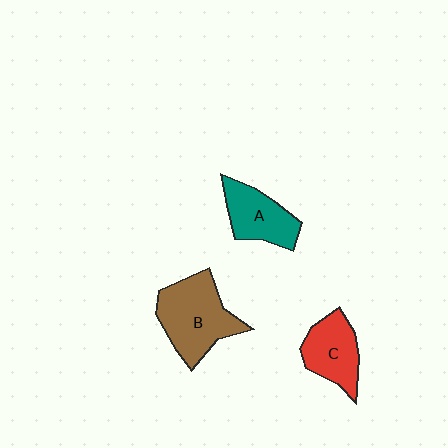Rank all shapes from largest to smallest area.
From largest to smallest: B (brown), A (teal), C (red).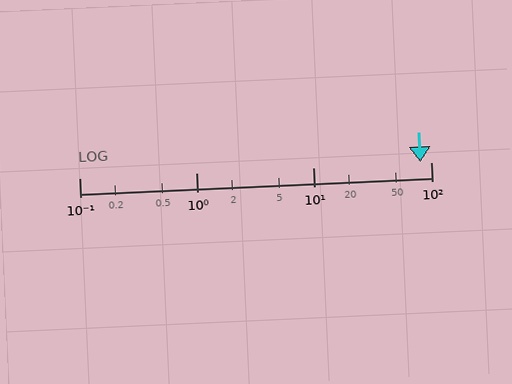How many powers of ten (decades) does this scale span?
The scale spans 3 decades, from 0.1 to 100.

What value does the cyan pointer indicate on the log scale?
The pointer indicates approximately 82.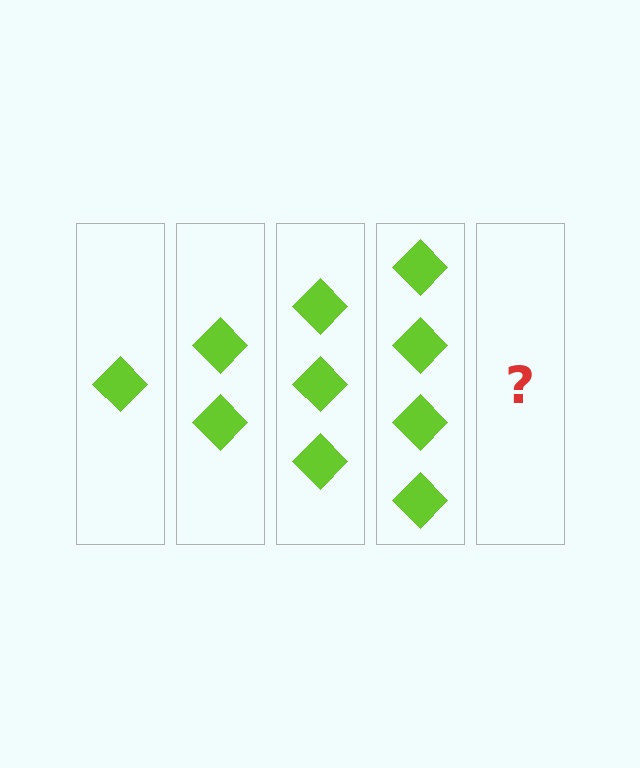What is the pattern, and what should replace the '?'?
The pattern is that each step adds one more diamond. The '?' should be 5 diamonds.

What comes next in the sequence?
The next element should be 5 diamonds.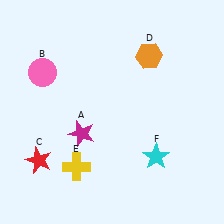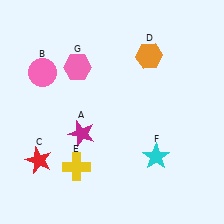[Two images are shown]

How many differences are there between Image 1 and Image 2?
There is 1 difference between the two images.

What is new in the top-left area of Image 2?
A pink hexagon (G) was added in the top-left area of Image 2.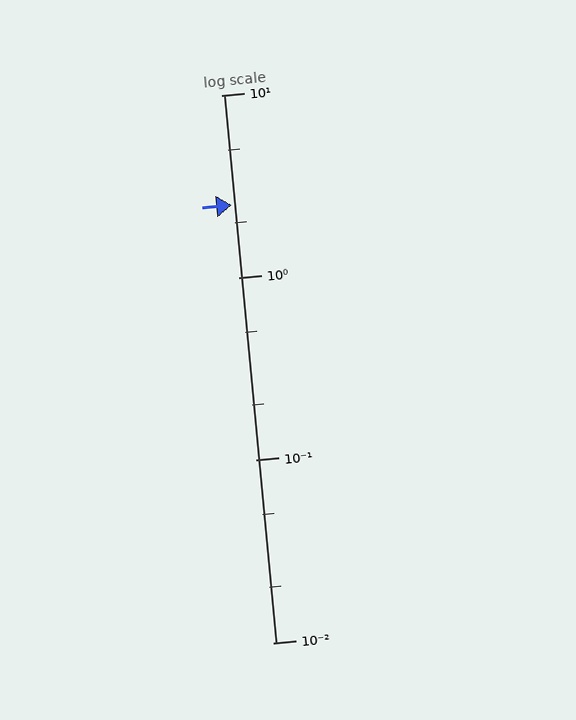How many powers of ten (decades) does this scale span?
The scale spans 3 decades, from 0.01 to 10.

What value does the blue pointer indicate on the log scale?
The pointer indicates approximately 2.5.